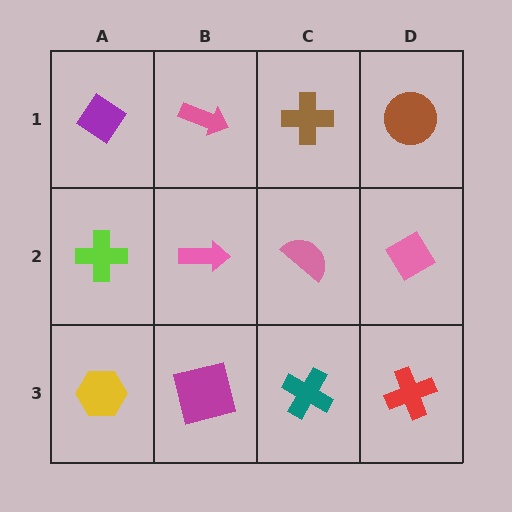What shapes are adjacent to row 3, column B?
A pink arrow (row 2, column B), a yellow hexagon (row 3, column A), a teal cross (row 3, column C).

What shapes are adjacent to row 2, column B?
A pink arrow (row 1, column B), a magenta square (row 3, column B), a lime cross (row 2, column A), a pink semicircle (row 2, column C).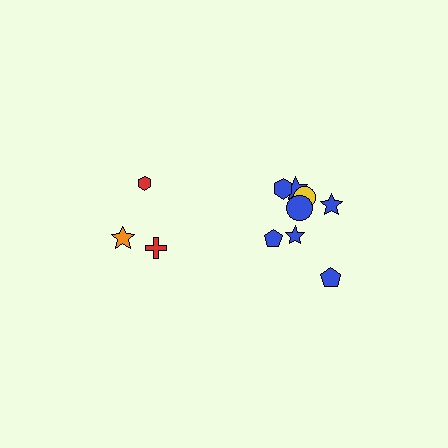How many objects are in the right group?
There are 8 objects.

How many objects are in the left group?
There are 3 objects.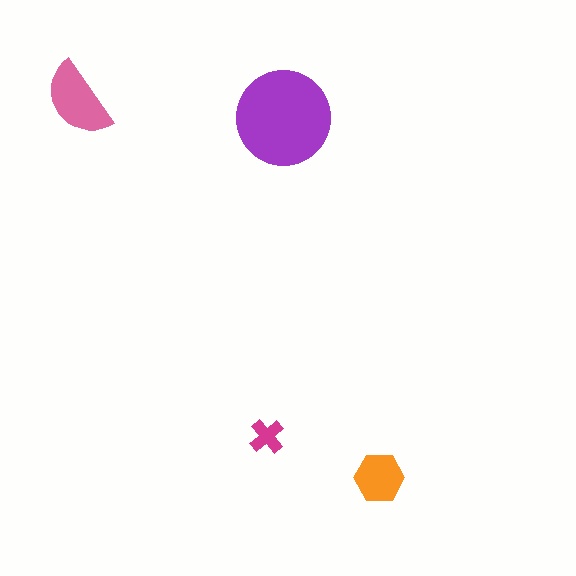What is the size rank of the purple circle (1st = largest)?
1st.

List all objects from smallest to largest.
The magenta cross, the orange hexagon, the pink semicircle, the purple circle.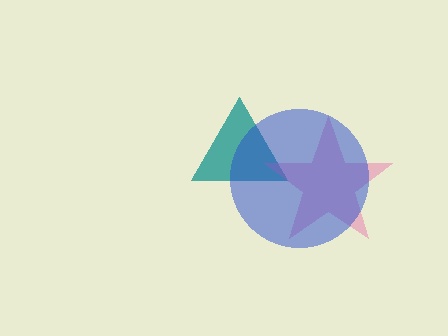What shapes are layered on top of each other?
The layered shapes are: a teal triangle, a pink star, a blue circle.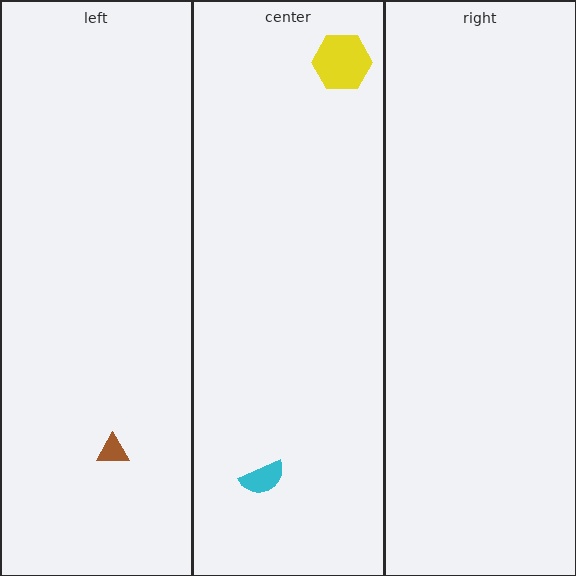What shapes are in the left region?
The brown triangle.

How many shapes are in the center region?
2.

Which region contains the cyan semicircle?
The center region.